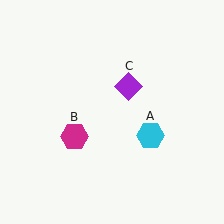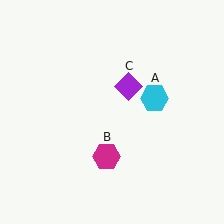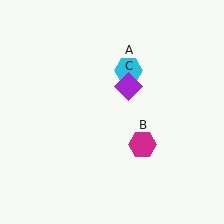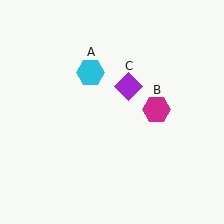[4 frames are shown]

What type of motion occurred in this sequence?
The cyan hexagon (object A), magenta hexagon (object B) rotated counterclockwise around the center of the scene.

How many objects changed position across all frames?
2 objects changed position: cyan hexagon (object A), magenta hexagon (object B).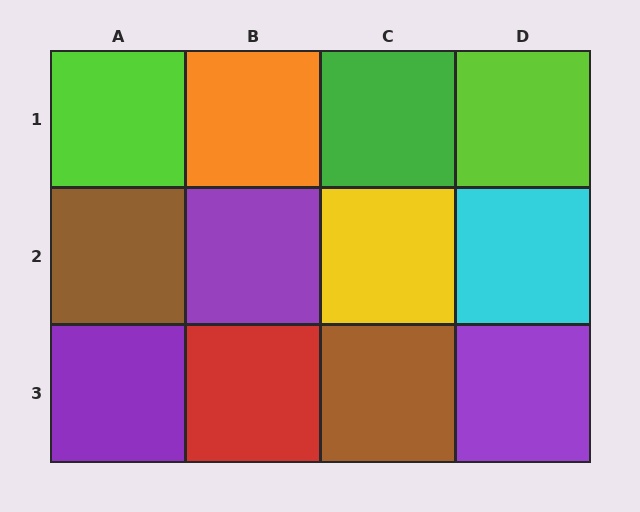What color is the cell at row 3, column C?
Brown.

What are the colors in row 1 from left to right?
Lime, orange, green, lime.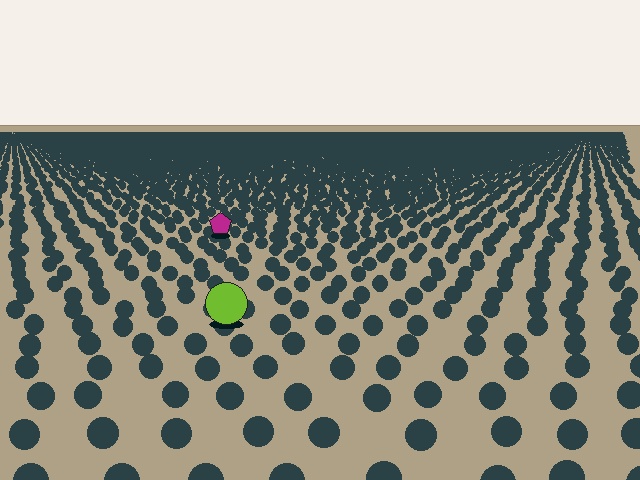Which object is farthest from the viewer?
The magenta pentagon is farthest from the viewer. It appears smaller and the ground texture around it is denser.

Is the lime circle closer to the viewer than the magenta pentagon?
Yes. The lime circle is closer — you can tell from the texture gradient: the ground texture is coarser near it.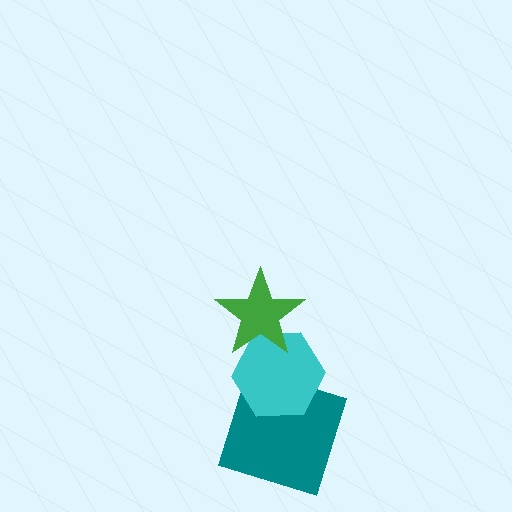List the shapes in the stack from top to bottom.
From top to bottom: the green star, the cyan hexagon, the teal square.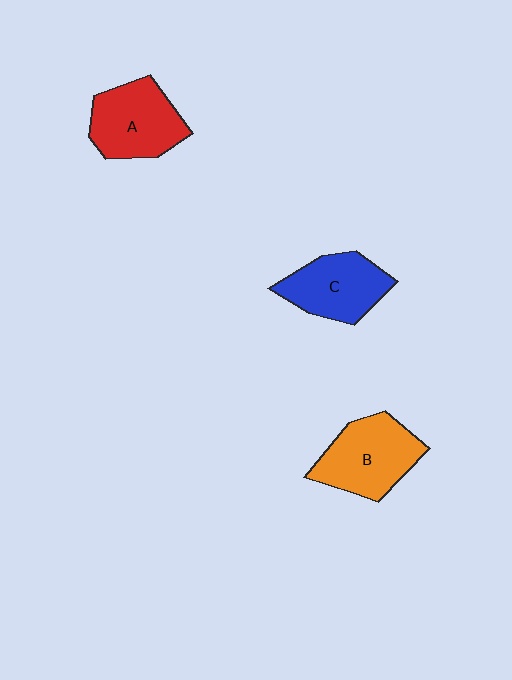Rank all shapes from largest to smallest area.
From largest to smallest: B (orange), A (red), C (blue).